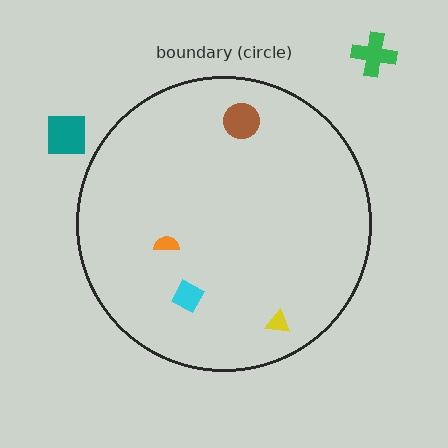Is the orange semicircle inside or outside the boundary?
Inside.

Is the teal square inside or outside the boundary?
Outside.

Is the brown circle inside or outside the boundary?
Inside.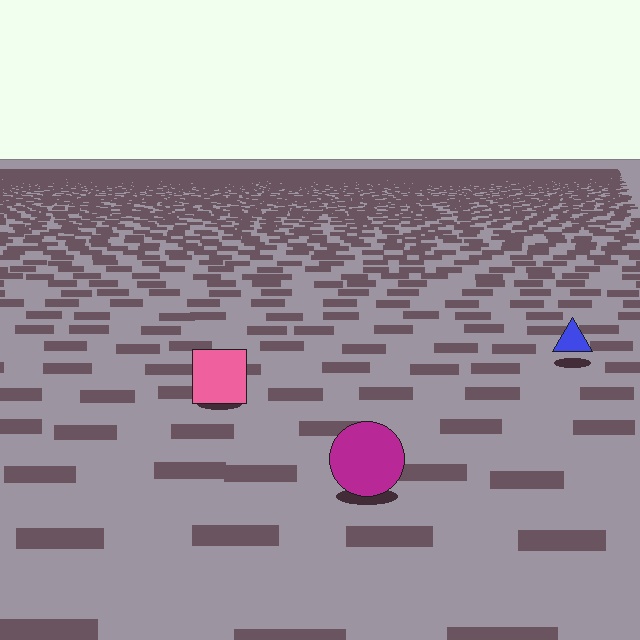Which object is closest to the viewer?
The magenta circle is closest. The texture marks near it are larger and more spread out.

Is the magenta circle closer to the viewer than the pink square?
Yes. The magenta circle is closer — you can tell from the texture gradient: the ground texture is coarser near it.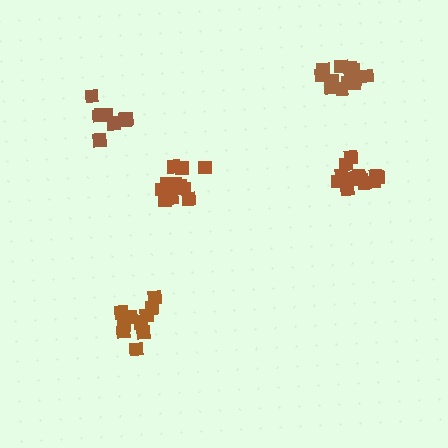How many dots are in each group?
Group 1: 12 dots, Group 2: 10 dots, Group 3: 8 dots, Group 4: 12 dots, Group 5: 12 dots (54 total).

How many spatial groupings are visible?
There are 5 spatial groupings.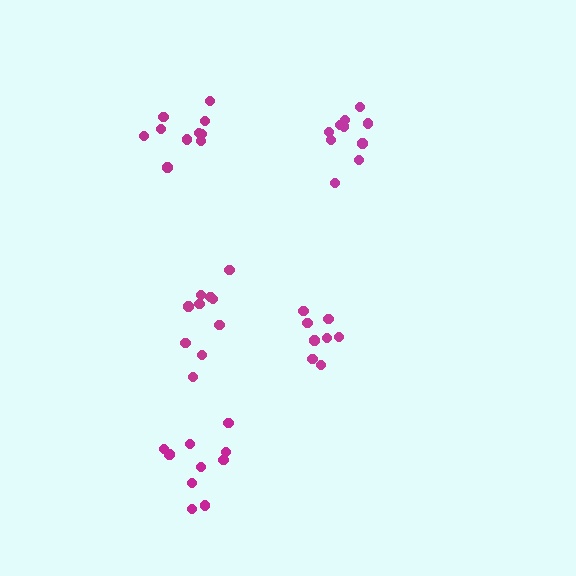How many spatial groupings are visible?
There are 5 spatial groupings.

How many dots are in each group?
Group 1: 8 dots, Group 2: 10 dots, Group 3: 10 dots, Group 4: 10 dots, Group 5: 11 dots (49 total).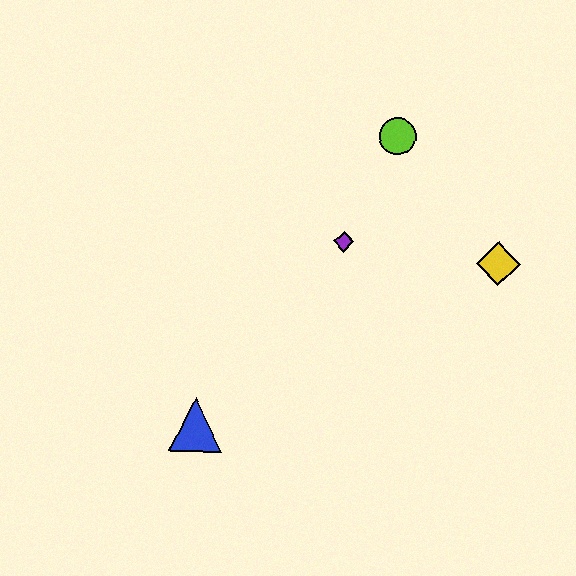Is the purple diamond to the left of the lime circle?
Yes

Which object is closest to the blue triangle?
The purple diamond is closest to the blue triangle.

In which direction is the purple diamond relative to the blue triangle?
The purple diamond is above the blue triangle.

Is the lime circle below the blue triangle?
No